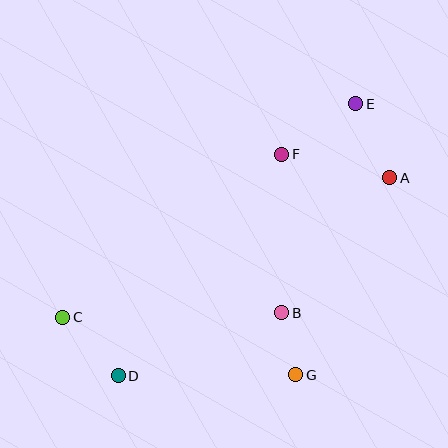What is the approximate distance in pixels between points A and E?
The distance between A and E is approximately 81 pixels.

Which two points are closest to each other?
Points B and G are closest to each other.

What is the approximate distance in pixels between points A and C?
The distance between A and C is approximately 356 pixels.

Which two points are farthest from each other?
Points C and E are farthest from each other.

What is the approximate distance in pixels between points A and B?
The distance between A and B is approximately 173 pixels.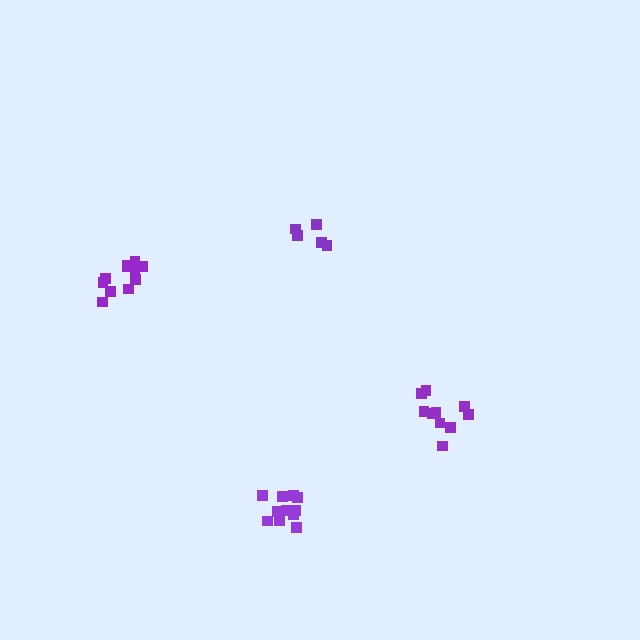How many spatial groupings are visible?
There are 4 spatial groupings.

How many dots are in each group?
Group 1: 11 dots, Group 2: 10 dots, Group 3: 11 dots, Group 4: 5 dots (37 total).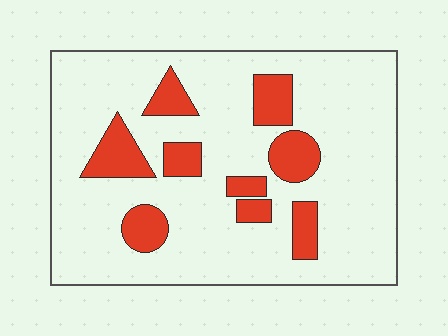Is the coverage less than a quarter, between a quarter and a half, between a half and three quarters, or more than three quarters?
Less than a quarter.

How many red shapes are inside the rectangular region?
9.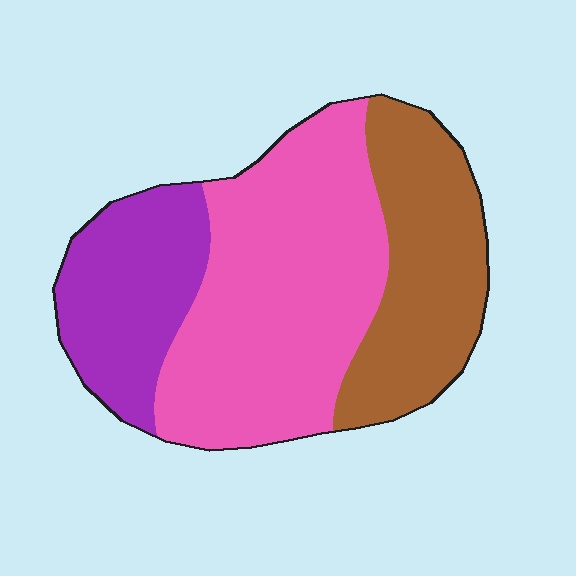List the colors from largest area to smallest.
From largest to smallest: pink, brown, purple.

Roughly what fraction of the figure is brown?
Brown covers about 30% of the figure.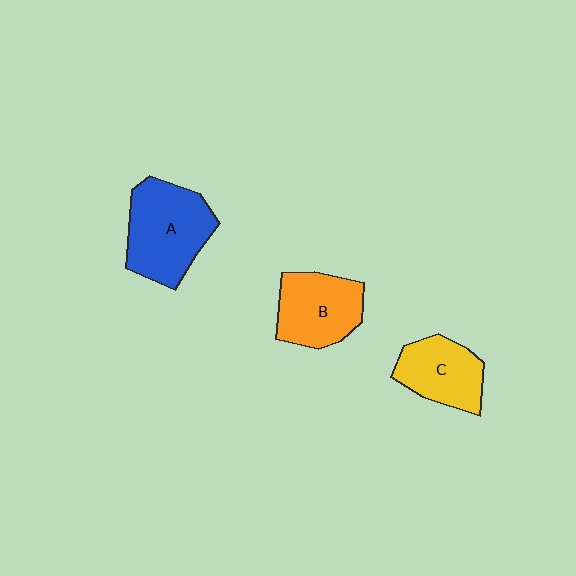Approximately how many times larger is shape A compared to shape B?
Approximately 1.3 times.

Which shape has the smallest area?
Shape C (yellow).